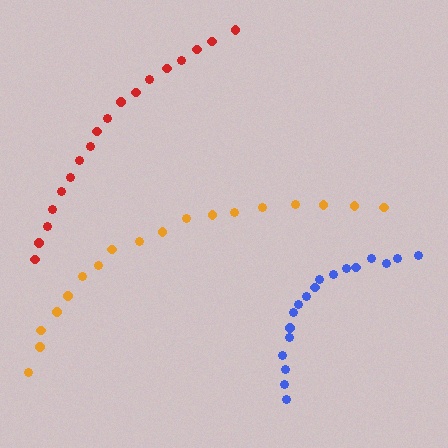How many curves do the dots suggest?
There are 3 distinct paths.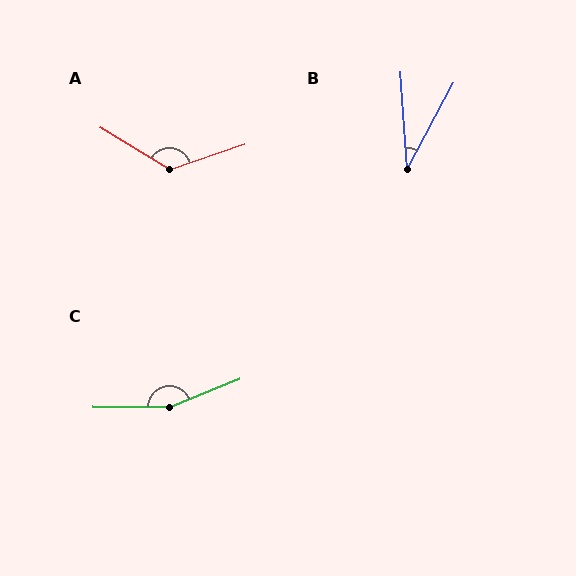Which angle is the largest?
C, at approximately 158 degrees.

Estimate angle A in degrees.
Approximately 130 degrees.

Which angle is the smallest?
B, at approximately 32 degrees.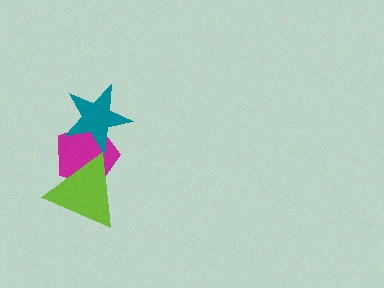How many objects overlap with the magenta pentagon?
2 objects overlap with the magenta pentagon.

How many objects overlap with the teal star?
1 object overlaps with the teal star.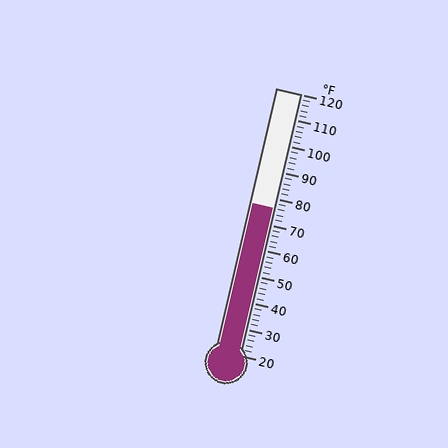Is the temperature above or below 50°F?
The temperature is above 50°F.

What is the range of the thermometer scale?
The thermometer scale ranges from 20°F to 120°F.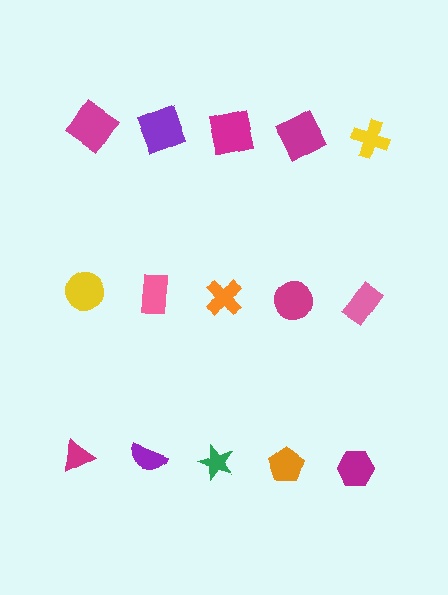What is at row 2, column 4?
A magenta circle.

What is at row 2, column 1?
A yellow circle.